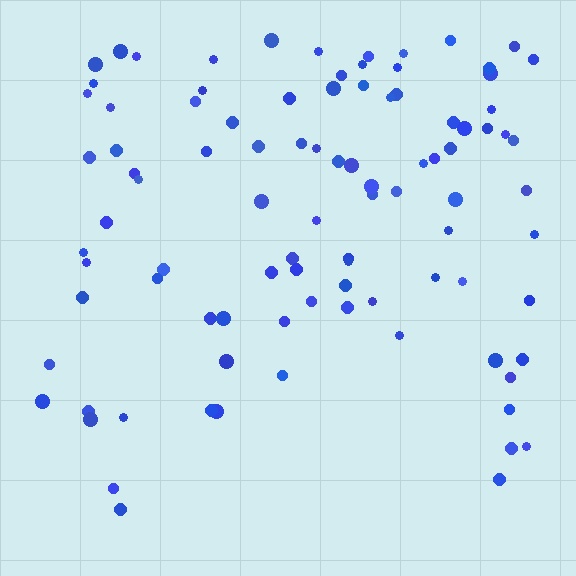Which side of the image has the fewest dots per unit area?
The bottom.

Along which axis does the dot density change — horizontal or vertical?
Vertical.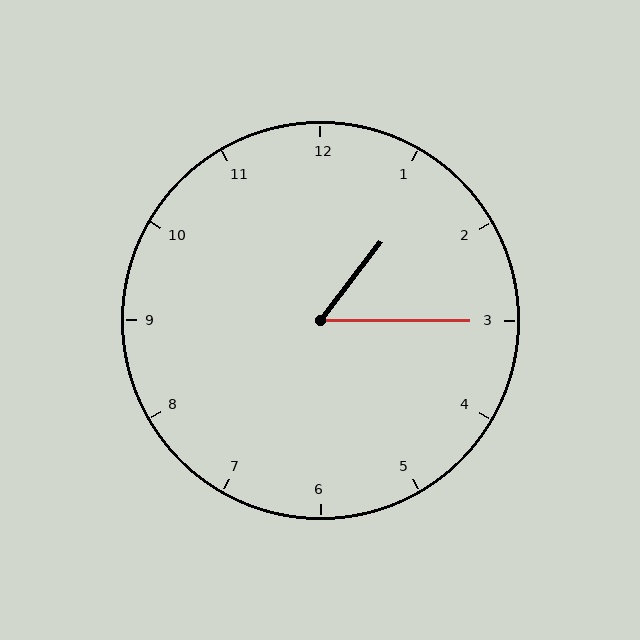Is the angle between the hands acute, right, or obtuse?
It is acute.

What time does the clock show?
1:15.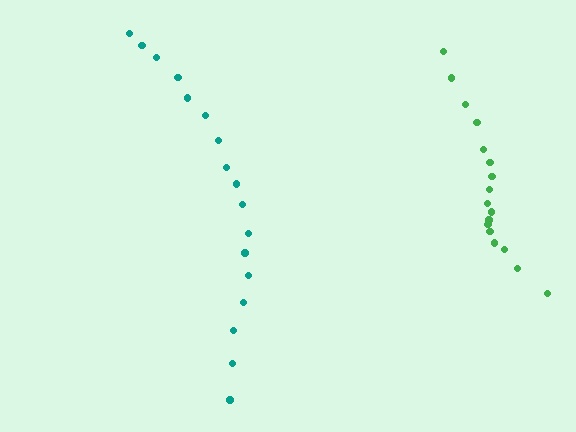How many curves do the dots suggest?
There are 2 distinct paths.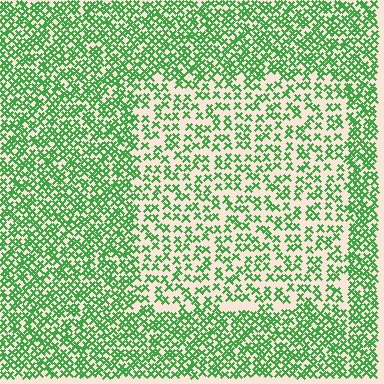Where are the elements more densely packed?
The elements are more densely packed outside the rectangle boundary.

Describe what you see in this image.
The image contains small green elements arranged at two different densities. A rectangle-shaped region is visible where the elements are less densely packed than the surrounding area.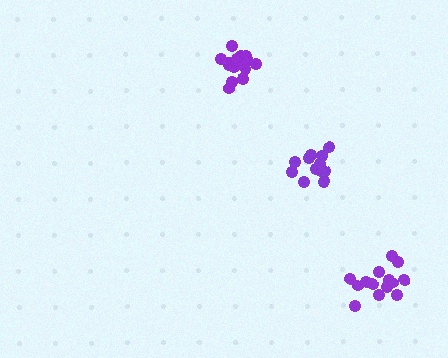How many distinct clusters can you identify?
There are 3 distinct clusters.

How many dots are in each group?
Group 1: 12 dots, Group 2: 14 dots, Group 3: 16 dots (42 total).